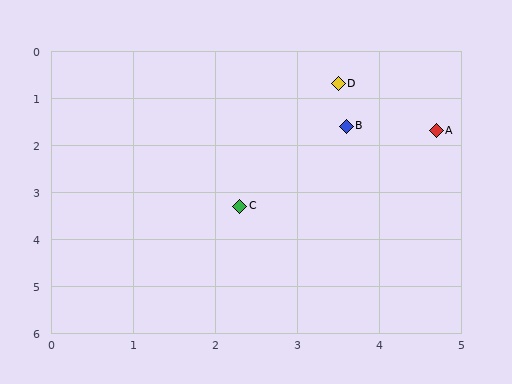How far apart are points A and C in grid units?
Points A and C are about 2.9 grid units apart.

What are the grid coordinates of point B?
Point B is at approximately (3.6, 1.6).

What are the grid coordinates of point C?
Point C is at approximately (2.3, 3.3).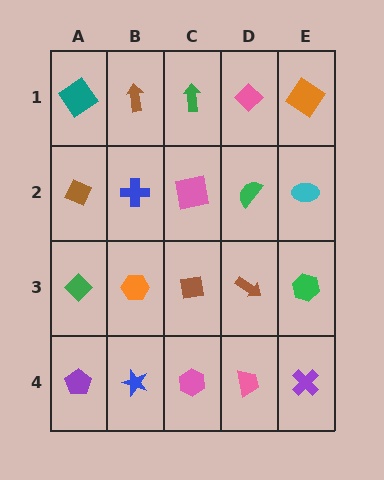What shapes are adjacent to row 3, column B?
A blue cross (row 2, column B), a blue star (row 4, column B), a green diamond (row 3, column A), a brown square (row 3, column C).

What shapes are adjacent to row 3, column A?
A brown diamond (row 2, column A), a purple pentagon (row 4, column A), an orange hexagon (row 3, column B).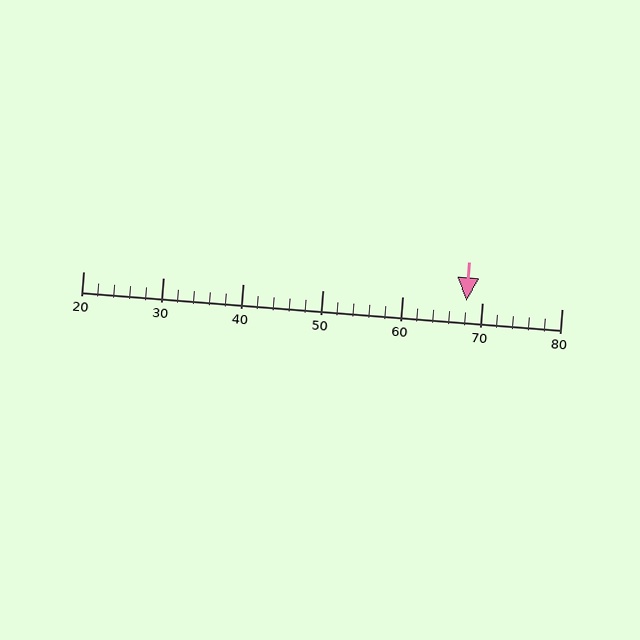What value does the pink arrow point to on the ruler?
The pink arrow points to approximately 68.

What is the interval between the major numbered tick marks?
The major tick marks are spaced 10 units apart.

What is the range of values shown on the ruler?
The ruler shows values from 20 to 80.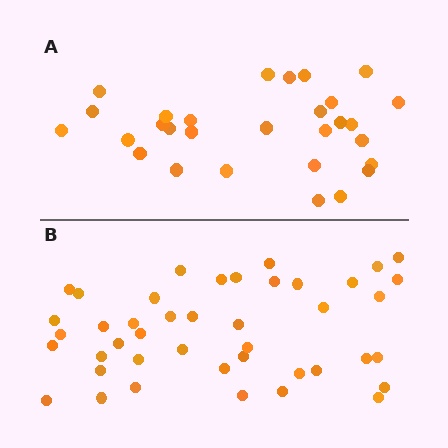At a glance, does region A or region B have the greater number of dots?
Region B (the bottom region) has more dots.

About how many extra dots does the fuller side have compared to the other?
Region B has approximately 15 more dots than region A.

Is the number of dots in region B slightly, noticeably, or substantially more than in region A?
Region B has substantially more. The ratio is roughly 1.5 to 1.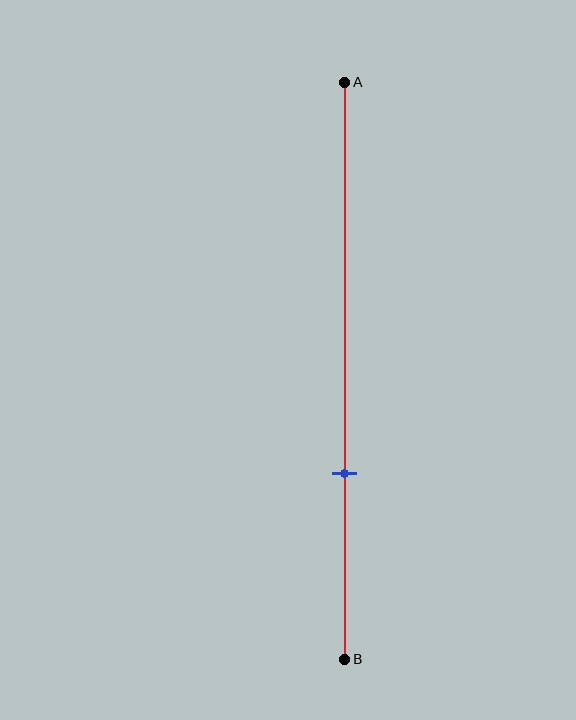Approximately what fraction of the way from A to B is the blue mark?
The blue mark is approximately 70% of the way from A to B.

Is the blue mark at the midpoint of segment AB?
No, the mark is at about 70% from A, not at the 50% midpoint.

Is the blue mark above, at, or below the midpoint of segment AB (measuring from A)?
The blue mark is below the midpoint of segment AB.